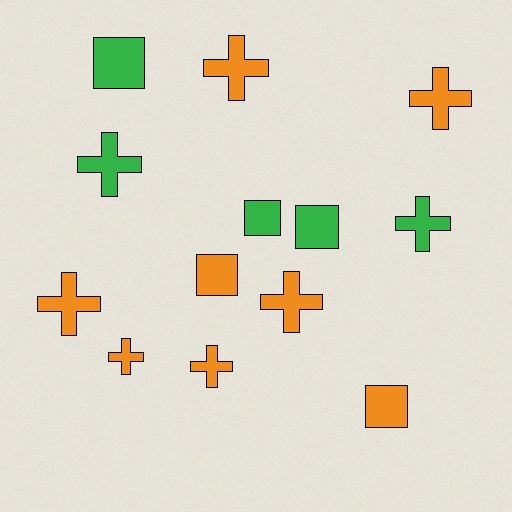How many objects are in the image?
There are 13 objects.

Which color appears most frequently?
Orange, with 8 objects.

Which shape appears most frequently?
Cross, with 8 objects.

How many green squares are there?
There are 3 green squares.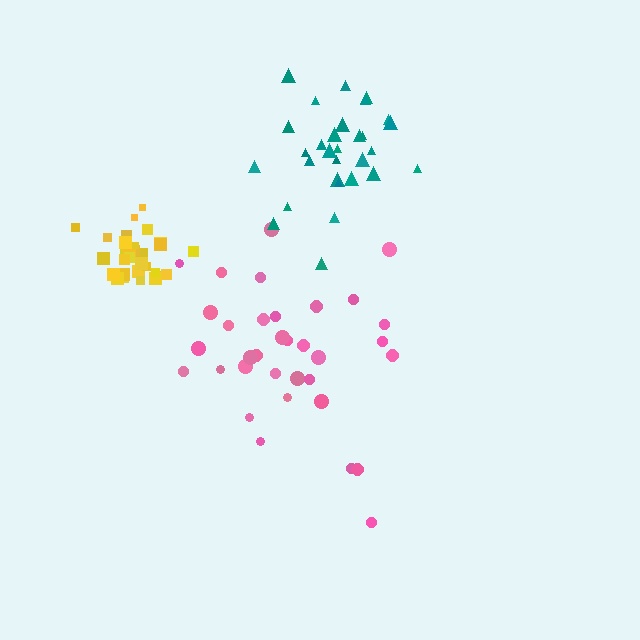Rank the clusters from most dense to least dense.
yellow, teal, pink.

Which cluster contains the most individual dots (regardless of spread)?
Pink (34).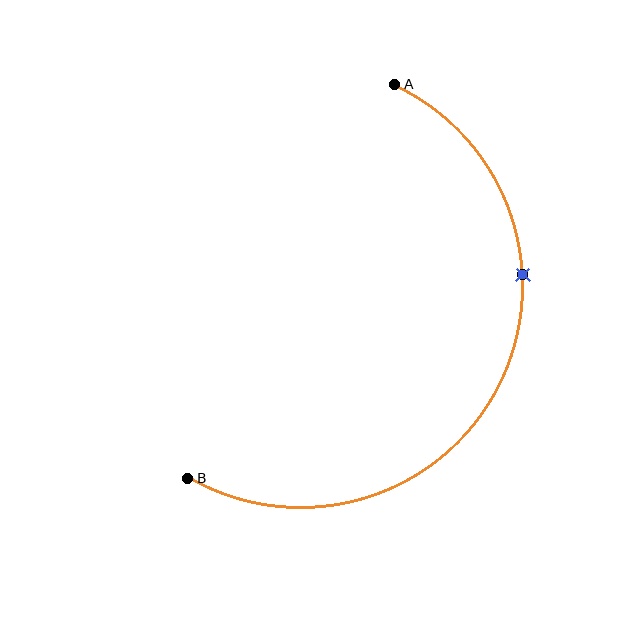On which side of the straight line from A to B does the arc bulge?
The arc bulges to the right of the straight line connecting A and B.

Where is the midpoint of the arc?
The arc midpoint is the point on the curve farthest from the straight line joining A and B. It sits to the right of that line.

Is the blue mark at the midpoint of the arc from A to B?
No. The blue mark lies on the arc but is closer to endpoint A. The arc midpoint would be at the point on the curve equidistant along the arc from both A and B.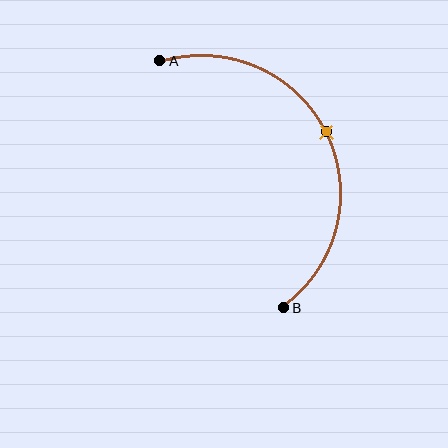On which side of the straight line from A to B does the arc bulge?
The arc bulges to the right of the straight line connecting A and B.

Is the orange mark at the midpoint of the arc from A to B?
Yes. The orange mark lies on the arc at equal arc-length from both A and B — it is the arc midpoint.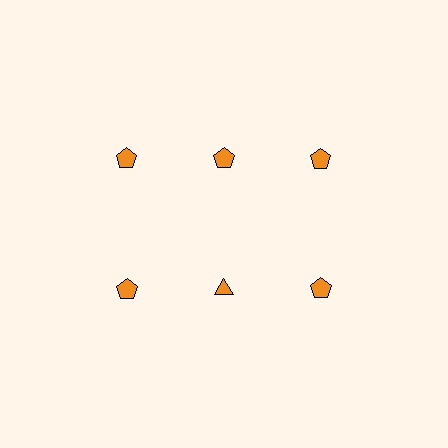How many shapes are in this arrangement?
There are 6 shapes arranged in a grid pattern.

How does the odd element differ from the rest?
It has a different shape: triangle instead of pentagon.